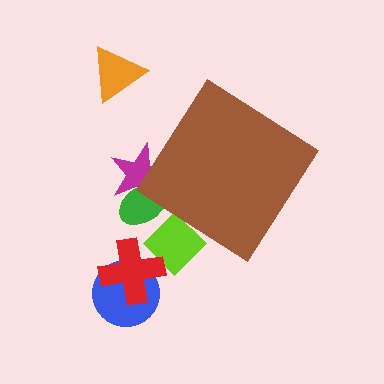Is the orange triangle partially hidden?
No, the orange triangle is fully visible.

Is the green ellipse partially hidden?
Yes, the green ellipse is partially hidden behind the brown diamond.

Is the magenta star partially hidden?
Yes, the magenta star is partially hidden behind the brown diamond.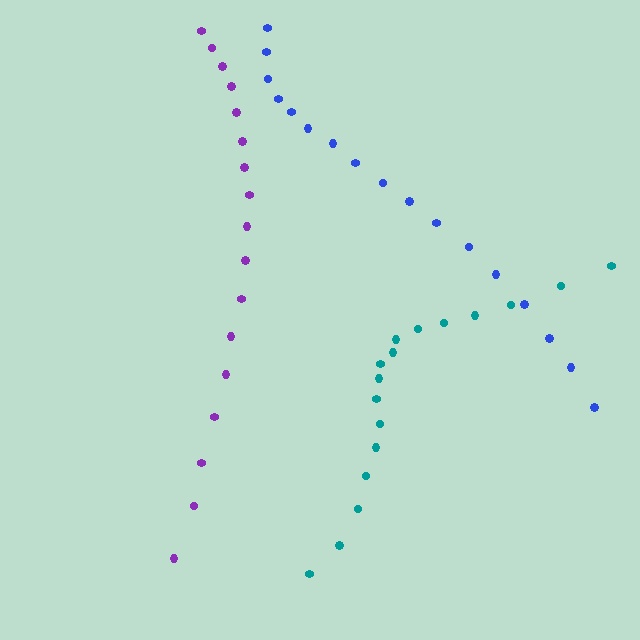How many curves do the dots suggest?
There are 3 distinct paths.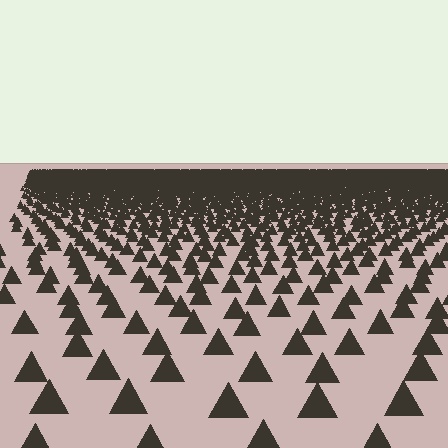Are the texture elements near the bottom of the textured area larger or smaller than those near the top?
Larger. Near the bottom, elements are closer to the viewer and appear at a bigger on-screen size.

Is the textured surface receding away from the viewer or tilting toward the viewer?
The surface is receding away from the viewer. Texture elements get smaller and denser toward the top.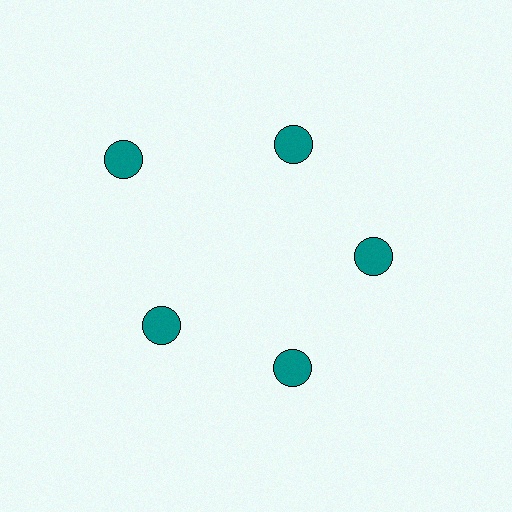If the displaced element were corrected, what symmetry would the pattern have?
It would have 5-fold rotational symmetry — the pattern would map onto itself every 72 degrees.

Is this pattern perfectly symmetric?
No. The 5 teal circles are arranged in a ring, but one element near the 10 o'clock position is pushed outward from the center, breaking the 5-fold rotational symmetry.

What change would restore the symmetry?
The symmetry would be restored by moving it inward, back onto the ring so that all 5 circles sit at equal angles and equal distance from the center.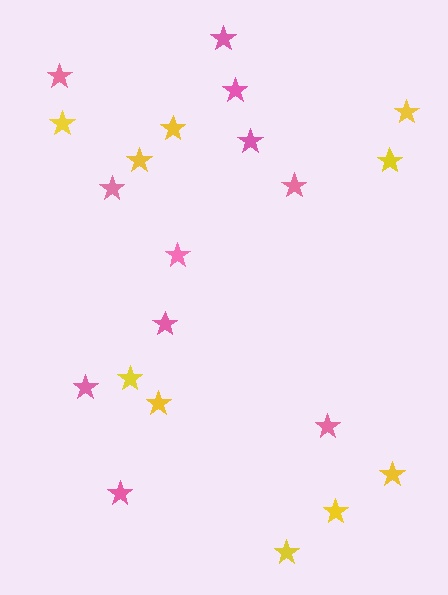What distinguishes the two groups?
There are 2 groups: one group of pink stars (11) and one group of yellow stars (10).